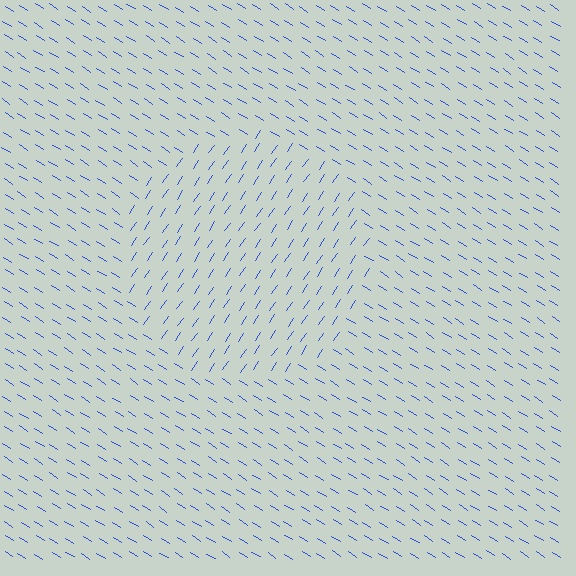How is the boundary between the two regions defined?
The boundary is defined purely by a change in line orientation (approximately 88 degrees difference). All lines are the same color and thickness.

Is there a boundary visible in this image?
Yes, there is a texture boundary formed by a change in line orientation.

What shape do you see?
I see a circle.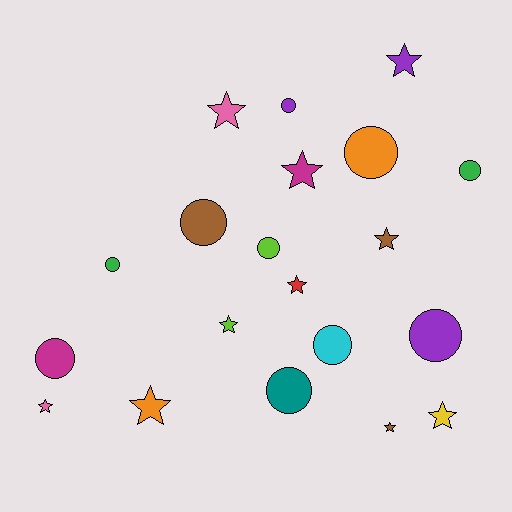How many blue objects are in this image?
There are no blue objects.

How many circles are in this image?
There are 10 circles.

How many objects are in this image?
There are 20 objects.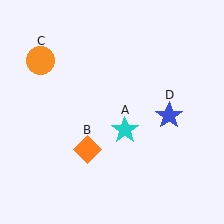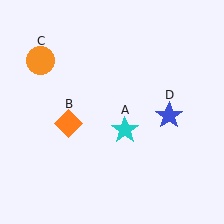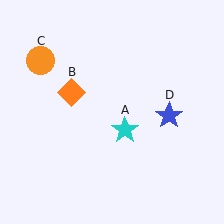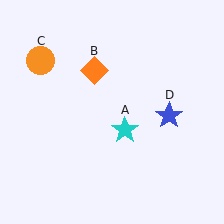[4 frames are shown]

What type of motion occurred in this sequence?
The orange diamond (object B) rotated clockwise around the center of the scene.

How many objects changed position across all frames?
1 object changed position: orange diamond (object B).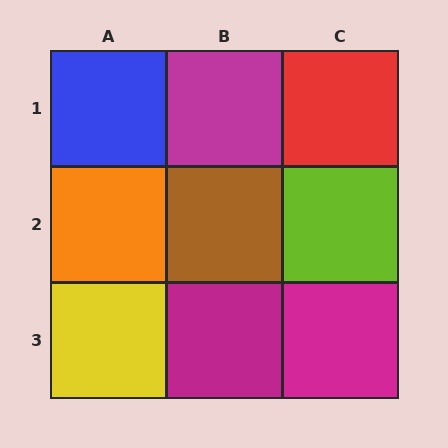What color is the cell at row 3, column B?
Magenta.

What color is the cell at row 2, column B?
Brown.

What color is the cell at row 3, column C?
Magenta.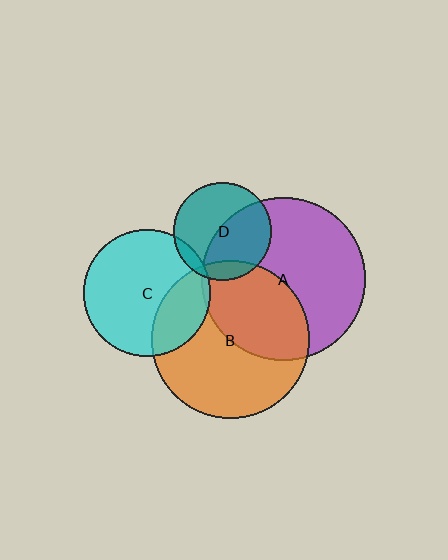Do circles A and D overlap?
Yes.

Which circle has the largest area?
Circle A (purple).